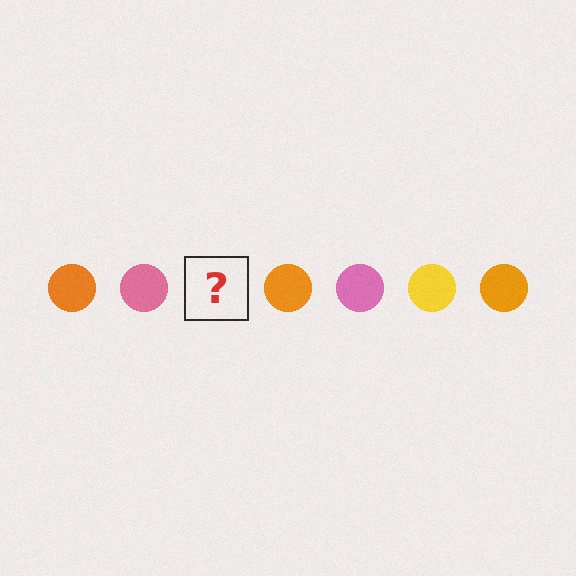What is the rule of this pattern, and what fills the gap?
The rule is that the pattern cycles through orange, pink, yellow circles. The gap should be filled with a yellow circle.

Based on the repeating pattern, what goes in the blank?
The blank should be a yellow circle.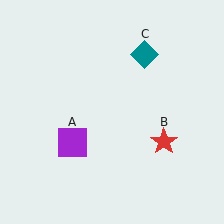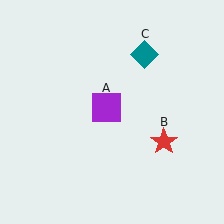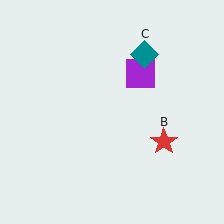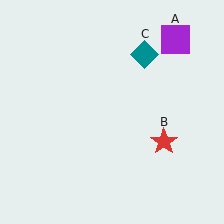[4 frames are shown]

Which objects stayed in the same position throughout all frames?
Red star (object B) and teal diamond (object C) remained stationary.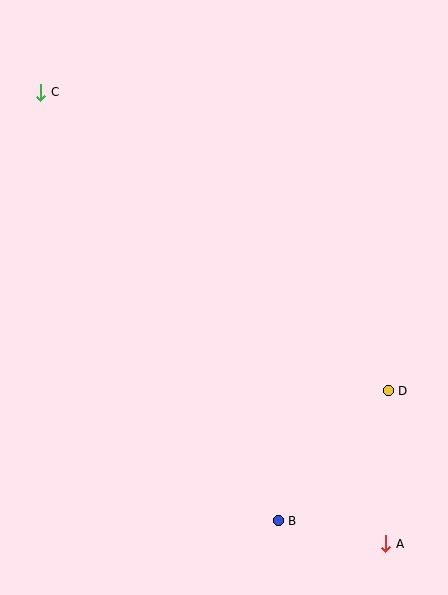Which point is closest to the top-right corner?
Point D is closest to the top-right corner.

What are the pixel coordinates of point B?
Point B is at (278, 521).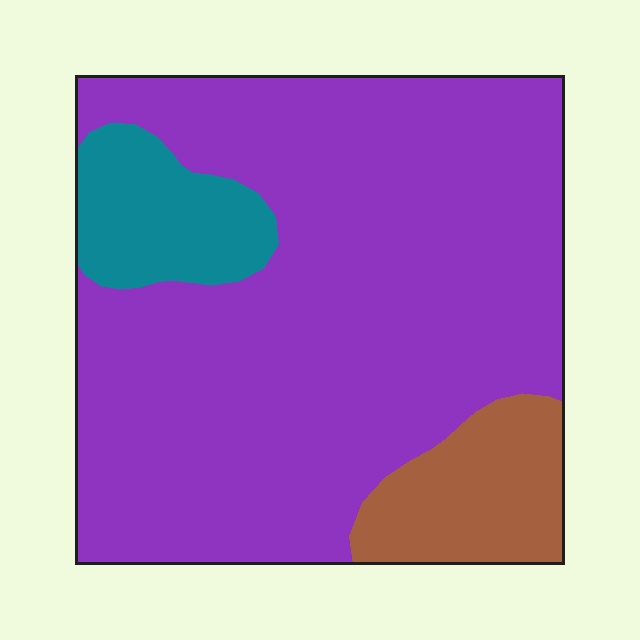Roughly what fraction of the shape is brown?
Brown covers around 10% of the shape.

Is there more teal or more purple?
Purple.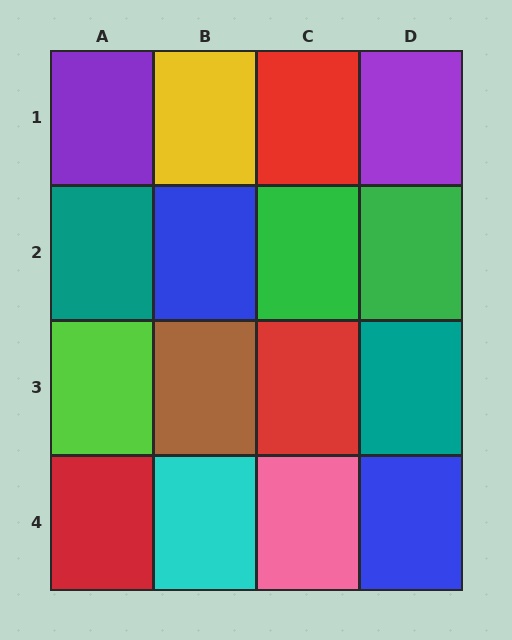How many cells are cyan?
1 cell is cyan.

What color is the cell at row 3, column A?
Lime.